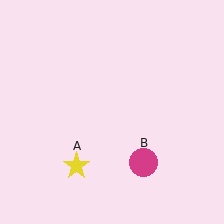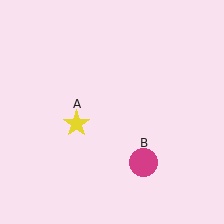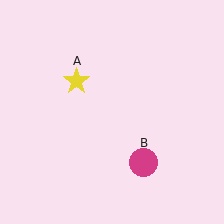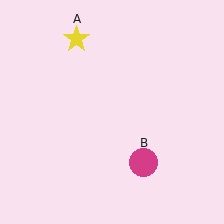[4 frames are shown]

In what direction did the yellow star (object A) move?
The yellow star (object A) moved up.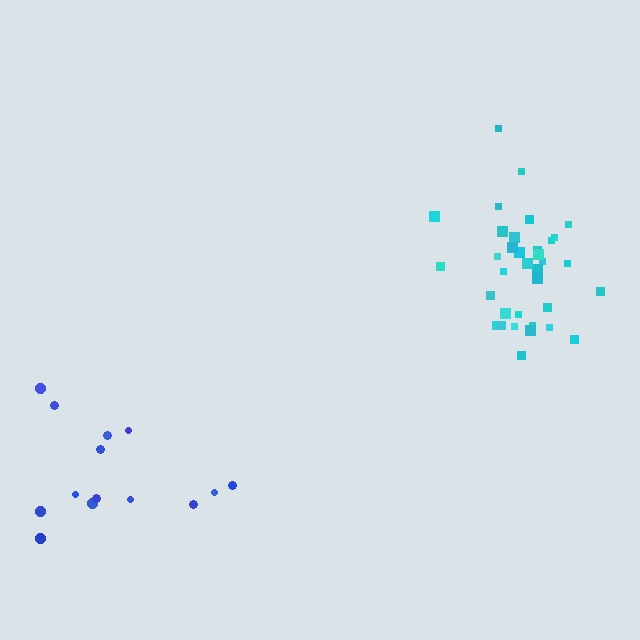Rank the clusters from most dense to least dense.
cyan, blue.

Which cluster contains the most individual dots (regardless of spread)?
Cyan (35).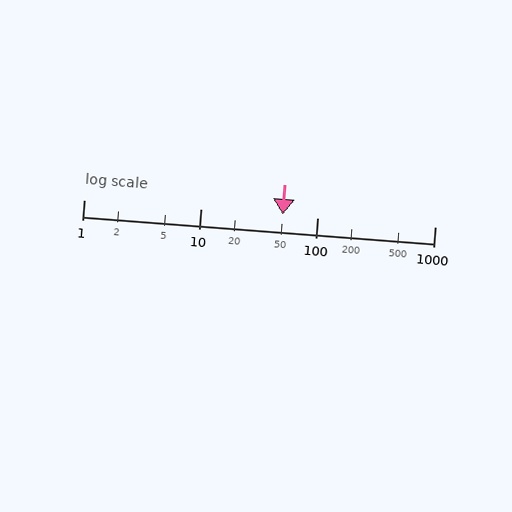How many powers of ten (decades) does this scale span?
The scale spans 3 decades, from 1 to 1000.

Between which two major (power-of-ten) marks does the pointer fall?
The pointer is between 10 and 100.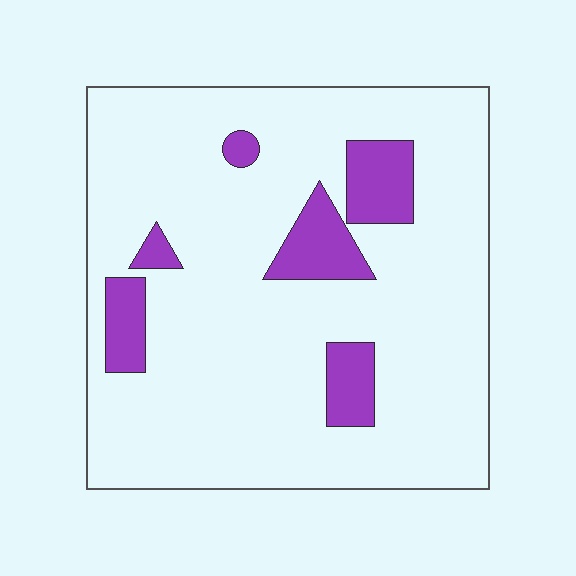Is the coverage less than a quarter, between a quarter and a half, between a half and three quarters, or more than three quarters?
Less than a quarter.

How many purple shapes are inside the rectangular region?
6.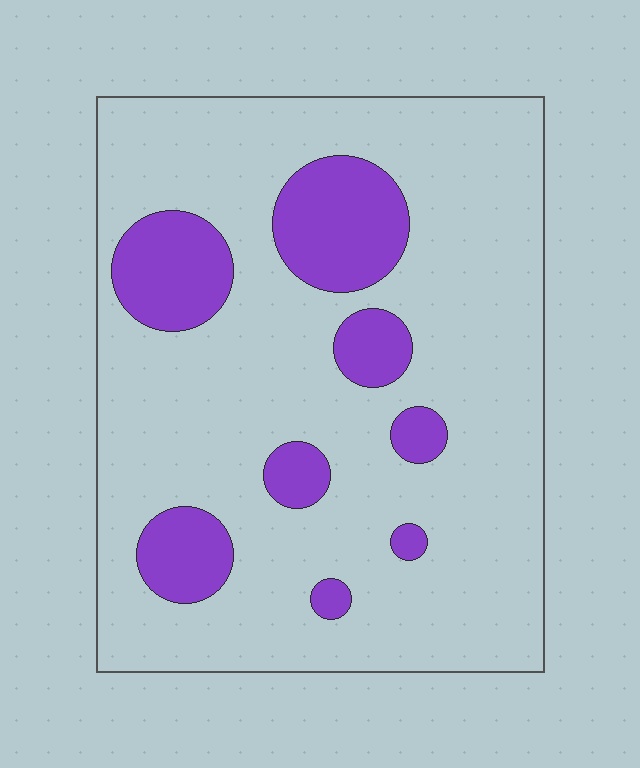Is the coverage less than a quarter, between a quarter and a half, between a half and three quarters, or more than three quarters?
Less than a quarter.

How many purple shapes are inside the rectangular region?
8.